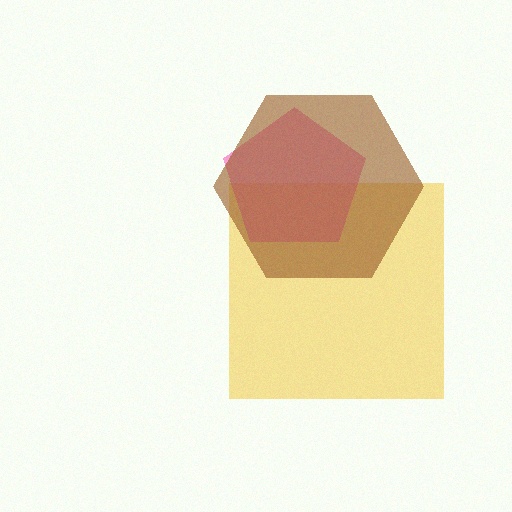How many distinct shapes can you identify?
There are 3 distinct shapes: a yellow square, a pink pentagon, a brown hexagon.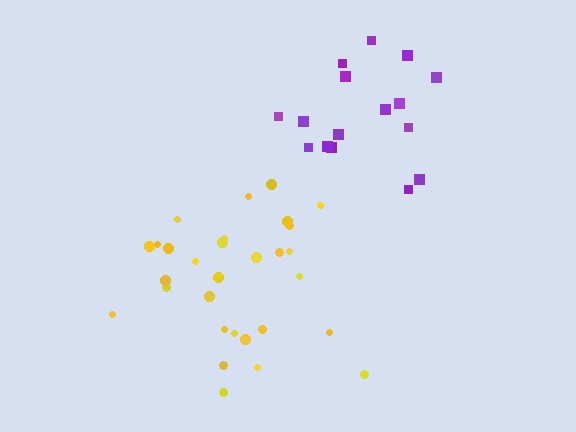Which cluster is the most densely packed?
Yellow.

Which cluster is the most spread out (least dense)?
Purple.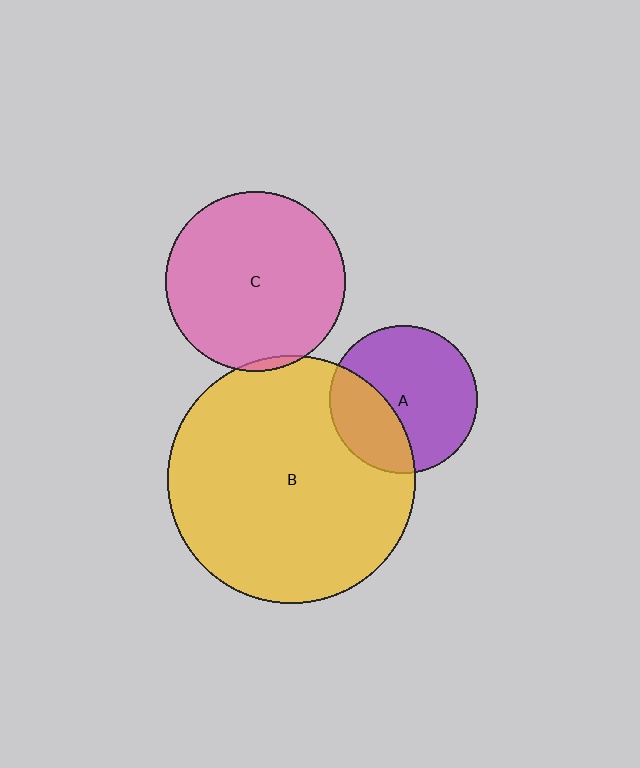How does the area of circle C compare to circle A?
Approximately 1.5 times.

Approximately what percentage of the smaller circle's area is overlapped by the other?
Approximately 5%.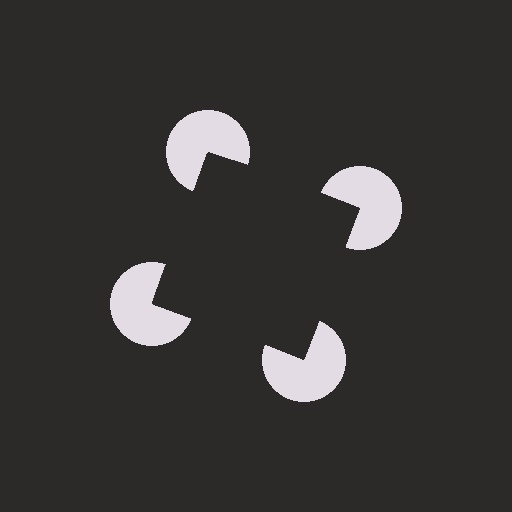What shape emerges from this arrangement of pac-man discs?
An illusory square — its edges are inferred from the aligned wedge cuts in the pac-man discs, not physically drawn.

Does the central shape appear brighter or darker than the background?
It typically appears slightly darker than the background, even though no actual brightness change is drawn.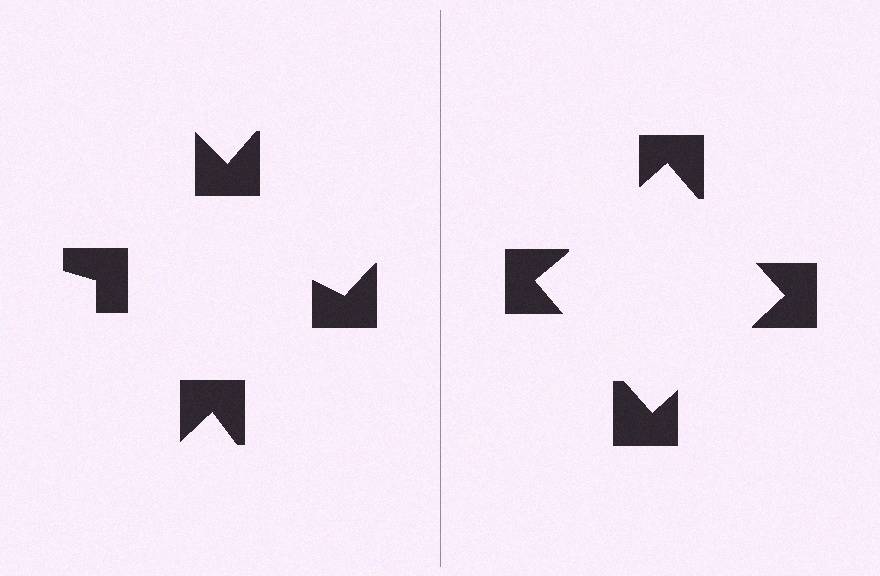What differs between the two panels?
The notched squares are positioned identically on both sides; only the wedge orientations differ. On the right they align to a square; on the left they are misaligned.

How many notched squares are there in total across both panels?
8 — 4 on each side.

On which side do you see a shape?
An illusory square appears on the right side. On the left side the wedge cuts are rotated, so no coherent shape forms.